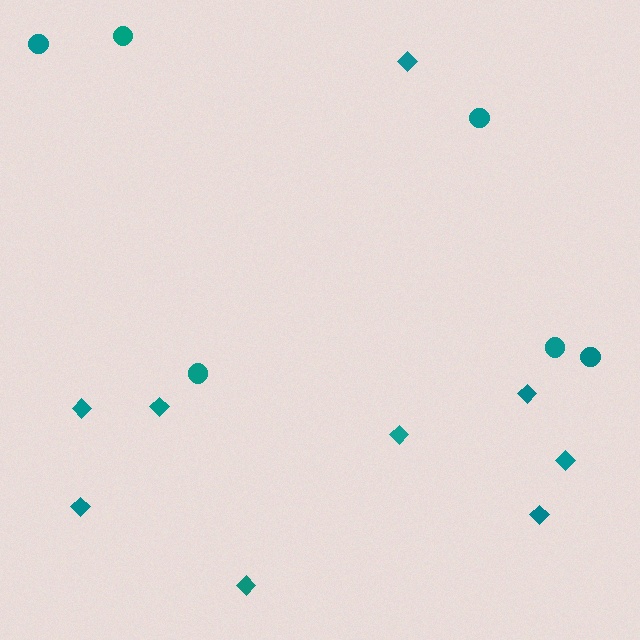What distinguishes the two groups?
There are 2 groups: one group of circles (6) and one group of diamonds (9).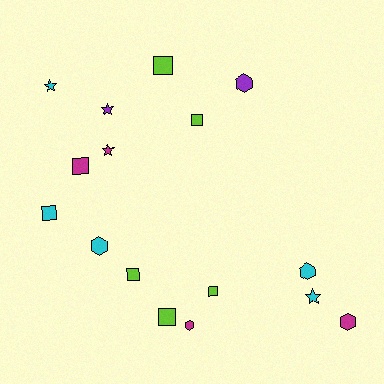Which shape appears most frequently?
Square, with 7 objects.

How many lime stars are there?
There are no lime stars.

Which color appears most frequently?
Cyan, with 5 objects.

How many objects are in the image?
There are 16 objects.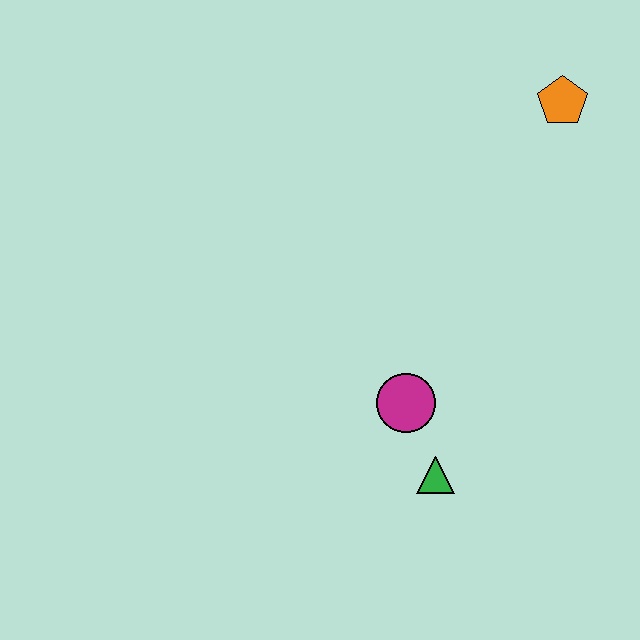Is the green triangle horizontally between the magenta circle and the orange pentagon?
Yes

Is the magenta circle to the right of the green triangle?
No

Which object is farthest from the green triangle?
The orange pentagon is farthest from the green triangle.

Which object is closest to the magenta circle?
The green triangle is closest to the magenta circle.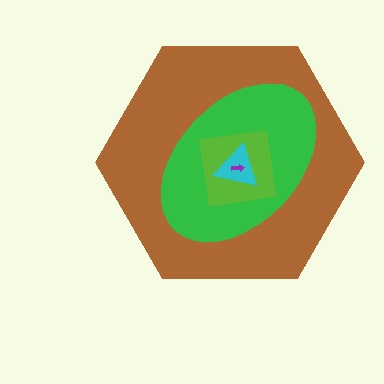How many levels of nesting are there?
5.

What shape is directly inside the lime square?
The cyan triangle.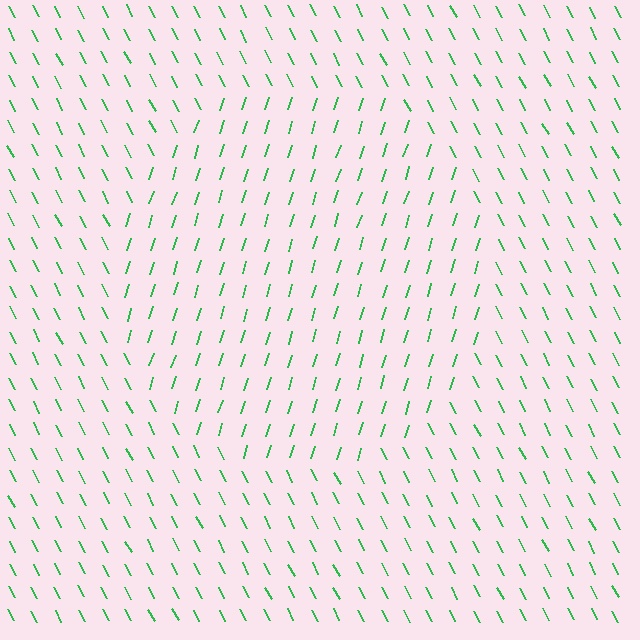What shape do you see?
I see a circle.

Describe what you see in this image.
The image is filled with small green line segments. A circle region in the image has lines oriented differently from the surrounding lines, creating a visible texture boundary.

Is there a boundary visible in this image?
Yes, there is a texture boundary formed by a change in line orientation.